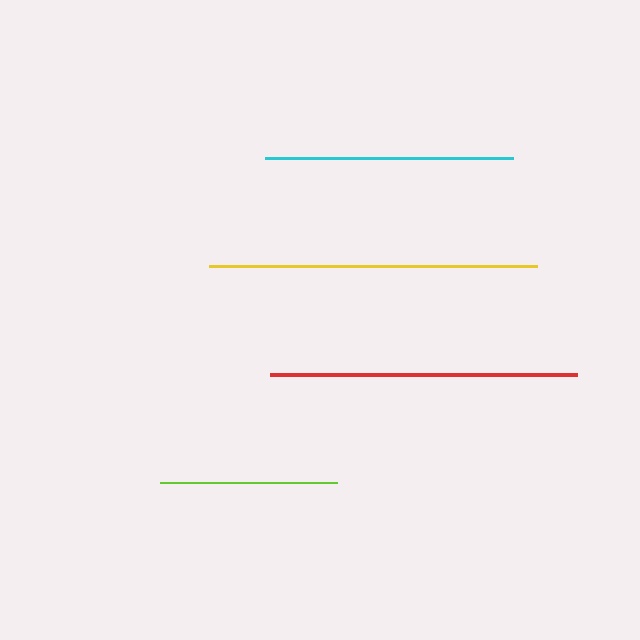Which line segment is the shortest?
The lime line is the shortest at approximately 177 pixels.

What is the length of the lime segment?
The lime segment is approximately 177 pixels long.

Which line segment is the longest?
The yellow line is the longest at approximately 328 pixels.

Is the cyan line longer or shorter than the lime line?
The cyan line is longer than the lime line.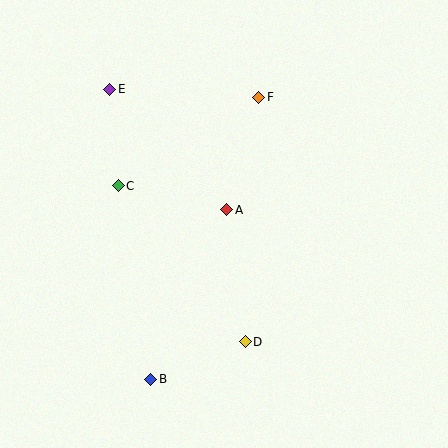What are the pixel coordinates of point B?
Point B is at (151, 379).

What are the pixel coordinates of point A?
Point A is at (227, 210).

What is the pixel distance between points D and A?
The distance between D and A is 133 pixels.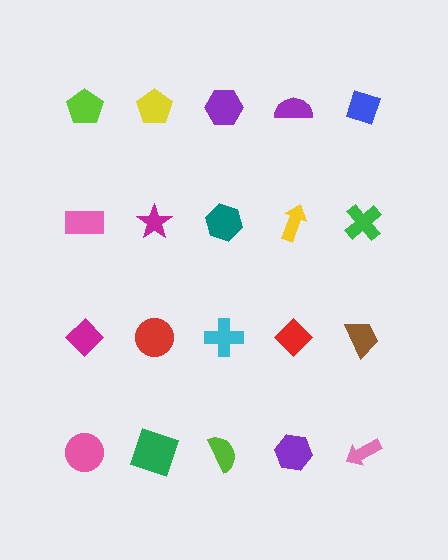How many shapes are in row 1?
5 shapes.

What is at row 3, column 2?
A red circle.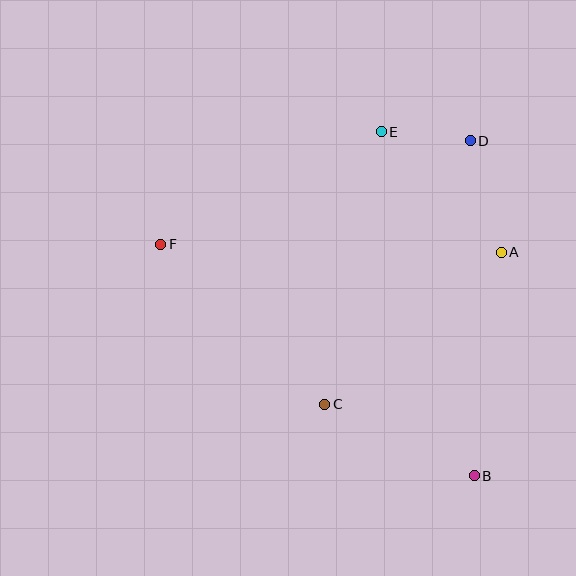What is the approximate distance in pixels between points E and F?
The distance between E and F is approximately 247 pixels.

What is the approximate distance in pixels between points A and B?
The distance between A and B is approximately 225 pixels.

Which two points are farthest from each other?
Points B and F are farthest from each other.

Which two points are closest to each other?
Points D and E are closest to each other.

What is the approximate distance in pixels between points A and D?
The distance between A and D is approximately 116 pixels.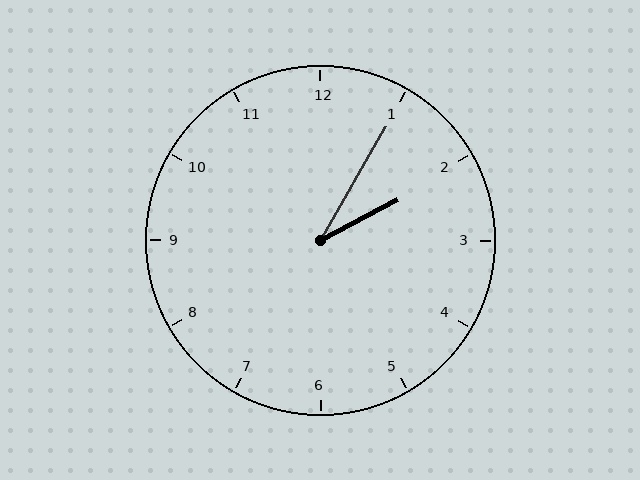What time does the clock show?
2:05.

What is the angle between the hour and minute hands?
Approximately 32 degrees.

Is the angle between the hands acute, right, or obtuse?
It is acute.